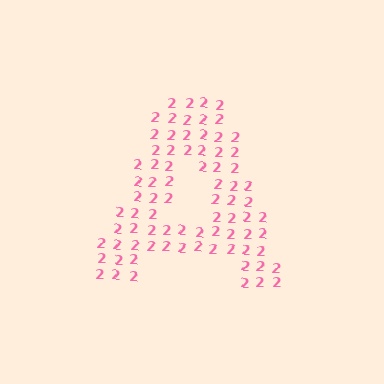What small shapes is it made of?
It is made of small digit 2's.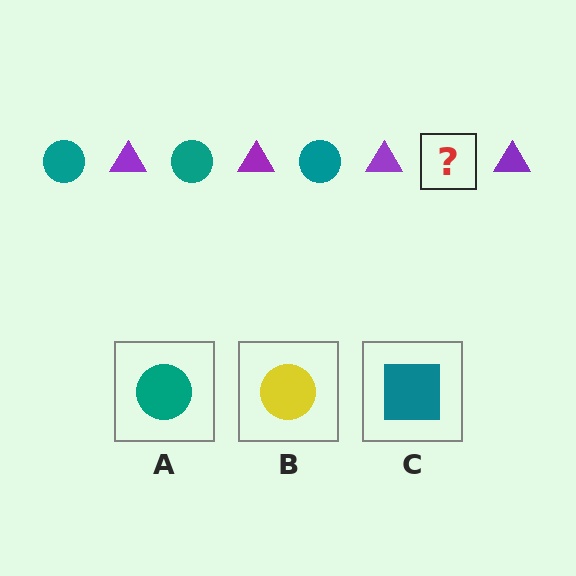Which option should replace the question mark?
Option A.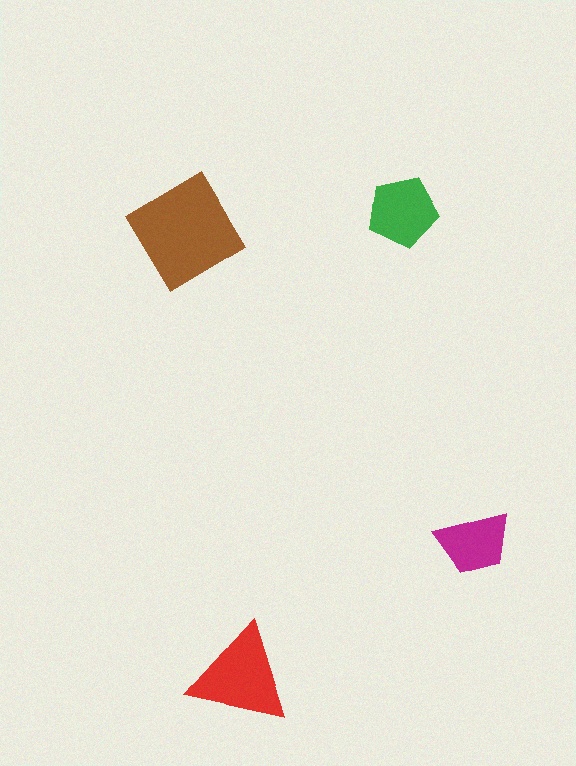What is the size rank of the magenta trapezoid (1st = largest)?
4th.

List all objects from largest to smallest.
The brown diamond, the red triangle, the green pentagon, the magenta trapezoid.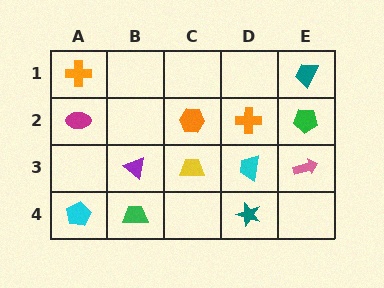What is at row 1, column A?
An orange cross.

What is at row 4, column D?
A teal star.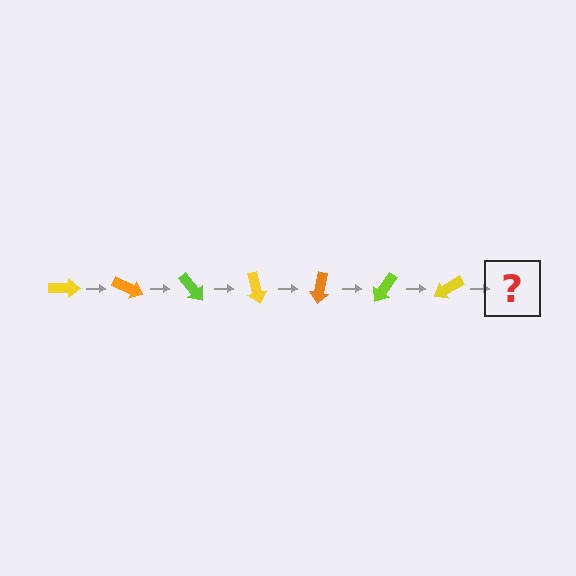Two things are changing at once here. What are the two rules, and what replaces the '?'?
The two rules are that it rotates 25 degrees each step and the color cycles through yellow, orange, and lime. The '?' should be an orange arrow, rotated 175 degrees from the start.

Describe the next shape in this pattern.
It should be an orange arrow, rotated 175 degrees from the start.